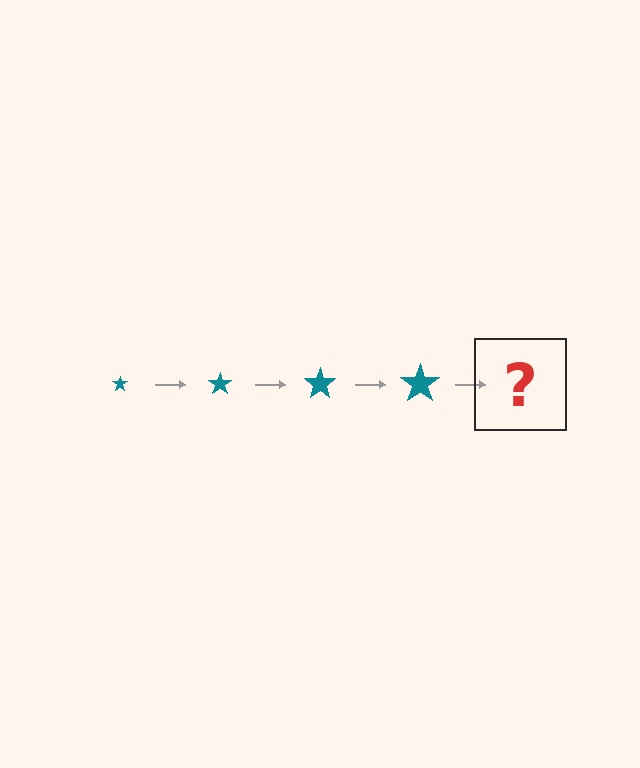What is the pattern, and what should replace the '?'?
The pattern is that the star gets progressively larger each step. The '?' should be a teal star, larger than the previous one.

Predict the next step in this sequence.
The next step is a teal star, larger than the previous one.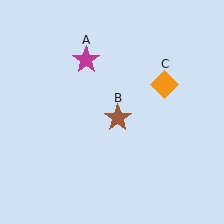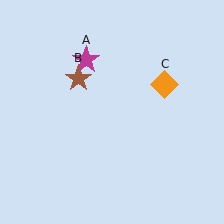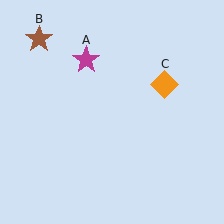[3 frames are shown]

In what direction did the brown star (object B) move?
The brown star (object B) moved up and to the left.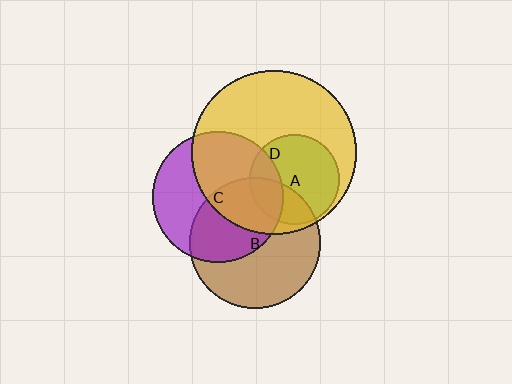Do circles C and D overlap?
Yes.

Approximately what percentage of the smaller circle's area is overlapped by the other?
Approximately 50%.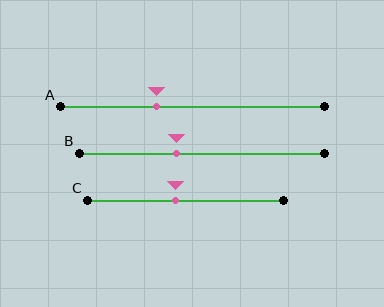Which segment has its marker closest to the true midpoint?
Segment C has its marker closest to the true midpoint.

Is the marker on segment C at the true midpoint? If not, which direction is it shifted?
No, the marker on segment C is shifted to the left by about 5% of the segment length.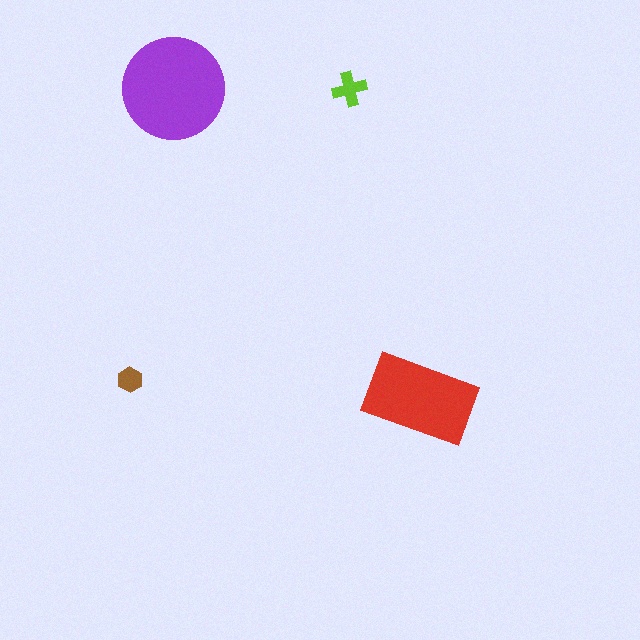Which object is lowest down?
The red rectangle is bottommost.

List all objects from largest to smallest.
The purple circle, the red rectangle, the lime cross, the brown hexagon.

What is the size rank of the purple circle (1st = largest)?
1st.